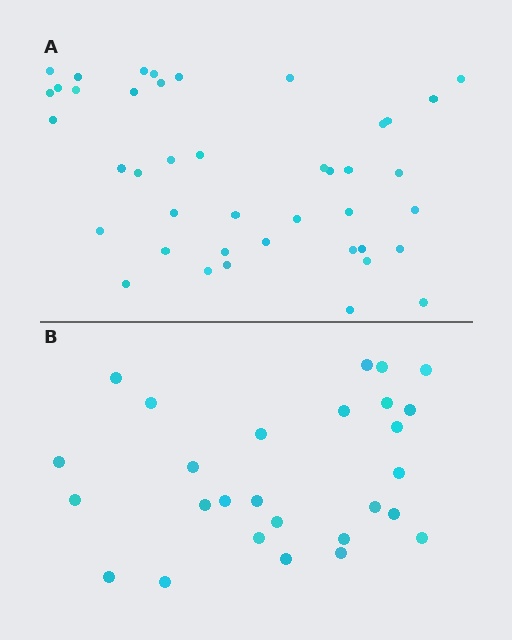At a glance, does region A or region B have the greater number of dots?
Region A (the top region) has more dots.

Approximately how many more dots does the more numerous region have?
Region A has approximately 15 more dots than region B.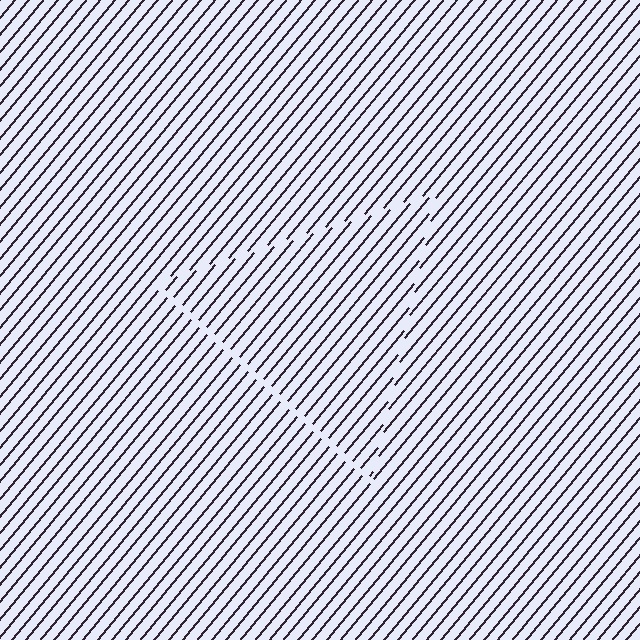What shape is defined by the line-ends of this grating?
An illusory triangle. The interior of the shape contains the same grating, shifted by half a period — the contour is defined by the phase discontinuity where line-ends from the inner and outer gratings abut.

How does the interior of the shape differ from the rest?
The interior of the shape contains the same grating, shifted by half a period — the contour is defined by the phase discontinuity where line-ends from the inner and outer gratings abut.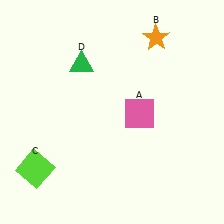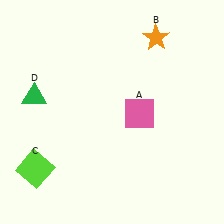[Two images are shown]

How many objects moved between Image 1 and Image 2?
1 object moved between the two images.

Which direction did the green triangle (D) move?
The green triangle (D) moved left.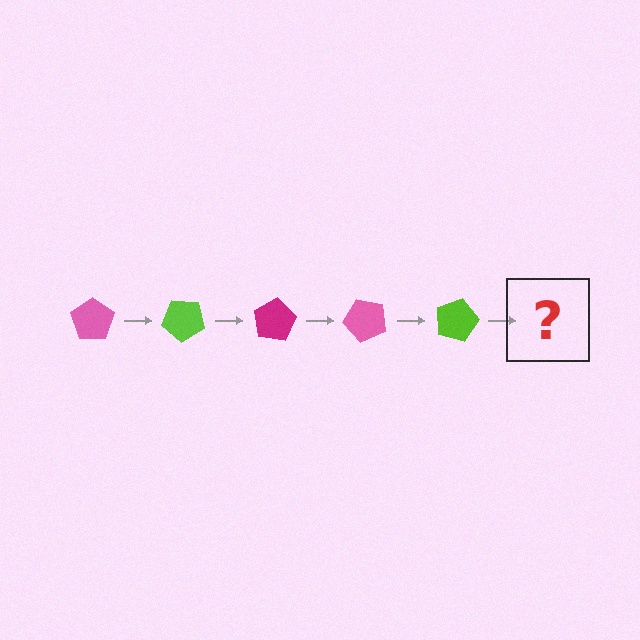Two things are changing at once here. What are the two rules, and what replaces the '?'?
The two rules are that it rotates 40 degrees each step and the color cycles through pink, lime, and magenta. The '?' should be a magenta pentagon, rotated 200 degrees from the start.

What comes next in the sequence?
The next element should be a magenta pentagon, rotated 200 degrees from the start.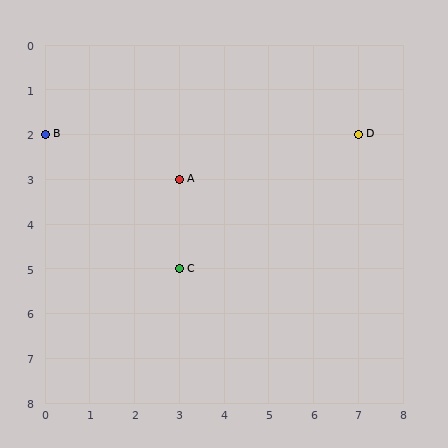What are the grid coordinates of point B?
Point B is at grid coordinates (0, 2).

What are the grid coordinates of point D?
Point D is at grid coordinates (7, 2).